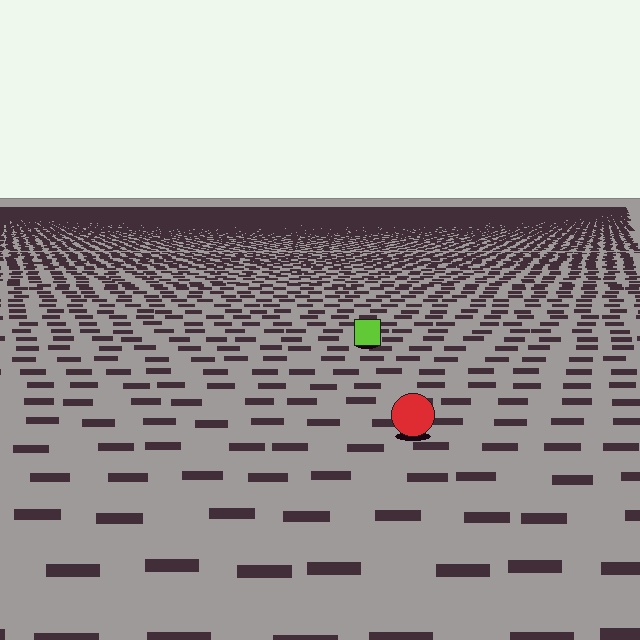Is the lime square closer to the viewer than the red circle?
No. The red circle is closer — you can tell from the texture gradient: the ground texture is coarser near it.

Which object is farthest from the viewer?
The lime square is farthest from the viewer. It appears smaller and the ground texture around it is denser.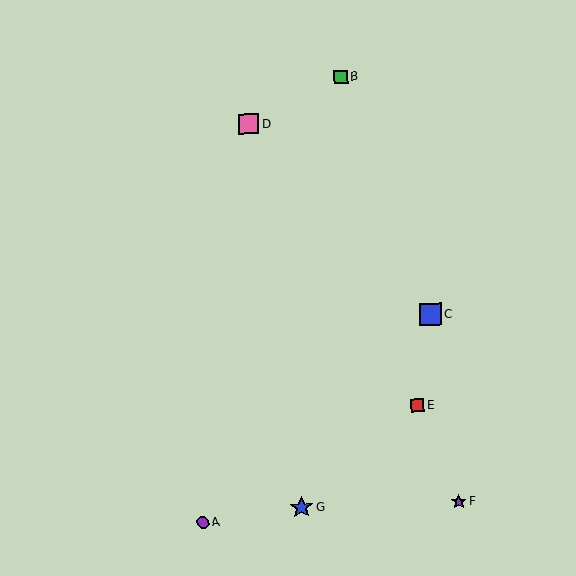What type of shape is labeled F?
Shape F is a purple star.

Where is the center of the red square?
The center of the red square is at (418, 405).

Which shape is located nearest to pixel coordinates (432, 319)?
The blue square (labeled C) at (430, 315) is nearest to that location.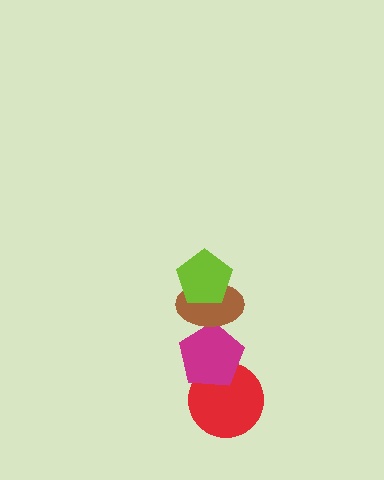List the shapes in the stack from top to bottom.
From top to bottom: the lime pentagon, the brown ellipse, the magenta pentagon, the red circle.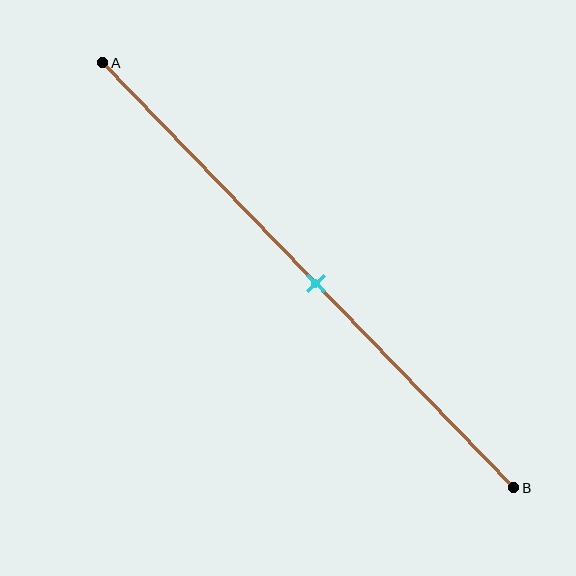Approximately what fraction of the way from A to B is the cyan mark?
The cyan mark is approximately 50% of the way from A to B.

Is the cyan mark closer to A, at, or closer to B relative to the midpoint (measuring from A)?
The cyan mark is approximately at the midpoint of segment AB.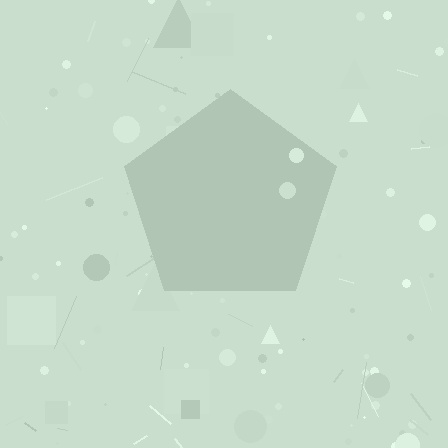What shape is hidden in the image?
A pentagon is hidden in the image.